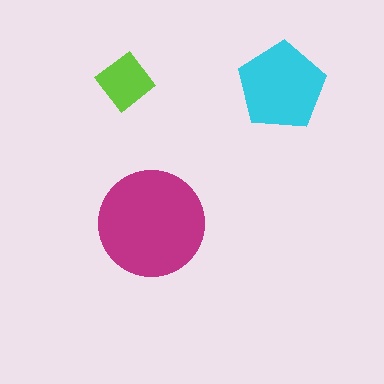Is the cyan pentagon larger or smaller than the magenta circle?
Smaller.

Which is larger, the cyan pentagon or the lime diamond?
The cyan pentagon.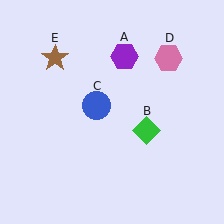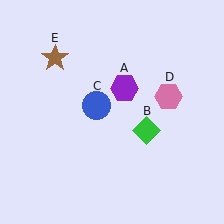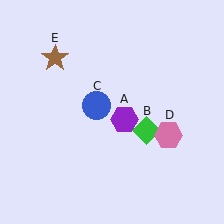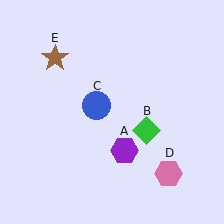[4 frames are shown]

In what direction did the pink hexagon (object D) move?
The pink hexagon (object D) moved down.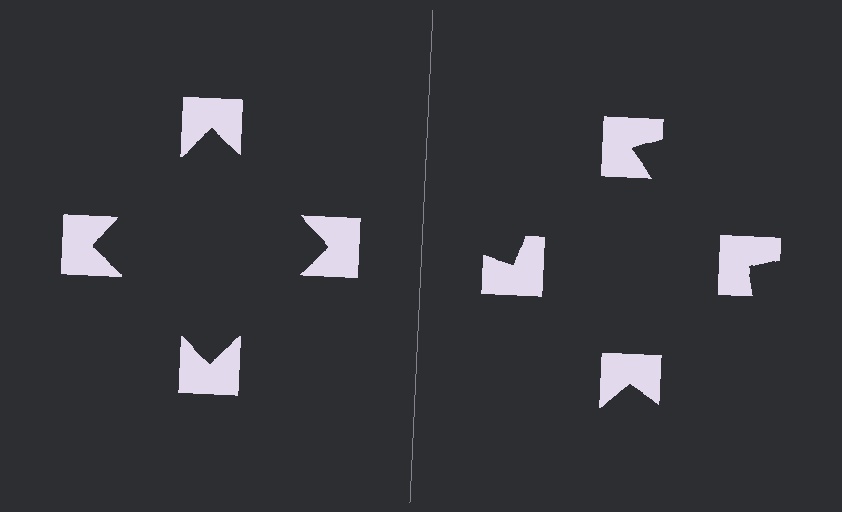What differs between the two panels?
The notched squares are positioned identically on both sides; only the wedge orientations differ. On the left they align to a square; on the right they are misaligned.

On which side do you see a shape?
An illusory square appears on the left side. On the right side the wedge cuts are rotated, so no coherent shape forms.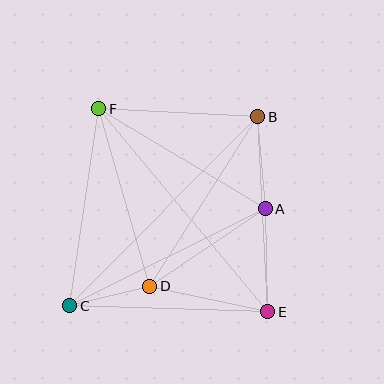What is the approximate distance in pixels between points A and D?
The distance between A and D is approximately 139 pixels.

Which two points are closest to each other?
Points C and D are closest to each other.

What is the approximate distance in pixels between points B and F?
The distance between B and F is approximately 159 pixels.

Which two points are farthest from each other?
Points B and C are farthest from each other.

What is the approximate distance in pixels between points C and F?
The distance between C and F is approximately 199 pixels.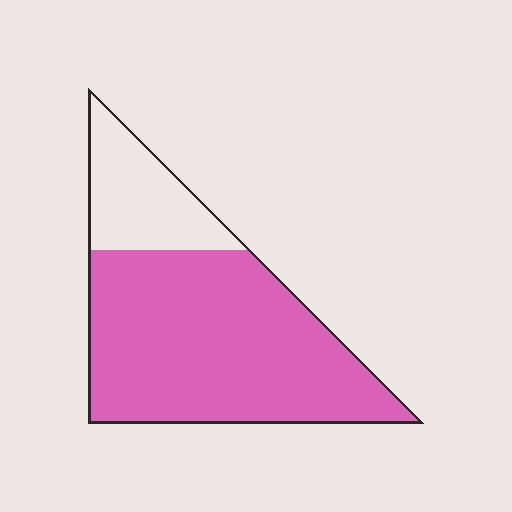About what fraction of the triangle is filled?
About three quarters (3/4).